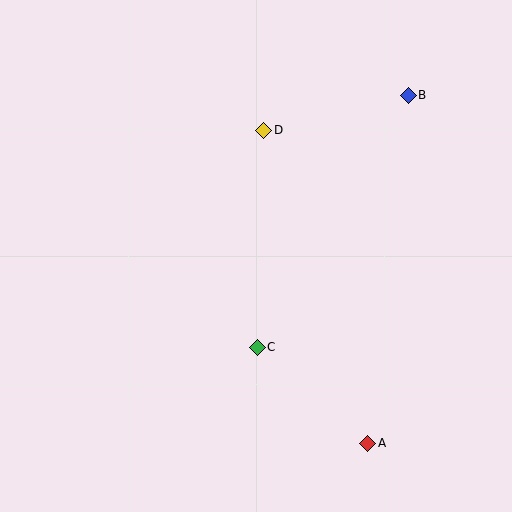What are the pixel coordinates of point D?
Point D is at (264, 130).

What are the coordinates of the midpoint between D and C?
The midpoint between D and C is at (260, 239).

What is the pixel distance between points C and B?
The distance between C and B is 294 pixels.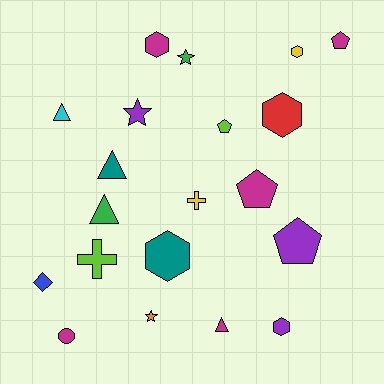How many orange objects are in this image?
There is 1 orange object.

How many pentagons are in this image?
There are 4 pentagons.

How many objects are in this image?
There are 20 objects.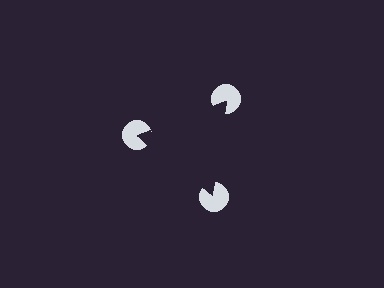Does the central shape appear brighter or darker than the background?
It typically appears slightly darker than the background, even though no actual brightness change is drawn.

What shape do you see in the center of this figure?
An illusory triangle — its edges are inferred from the aligned wedge cuts in the pac-man discs, not physically drawn.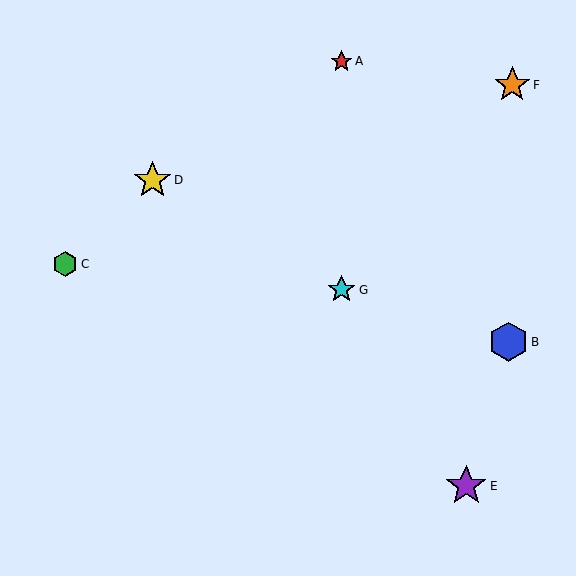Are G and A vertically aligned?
Yes, both are at x≈341.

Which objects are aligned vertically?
Objects A, G are aligned vertically.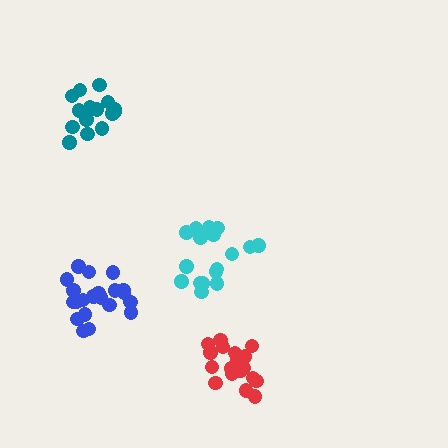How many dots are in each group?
Group 1: 17 dots, Group 2: 16 dots, Group 3: 21 dots, Group 4: 19 dots (73 total).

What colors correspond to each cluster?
The clusters are colored: cyan, teal, blue, red.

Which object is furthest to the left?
The teal cluster is leftmost.